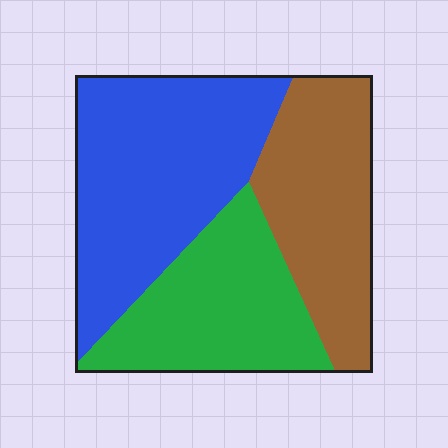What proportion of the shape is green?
Green covers around 30% of the shape.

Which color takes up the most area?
Blue, at roughly 40%.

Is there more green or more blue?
Blue.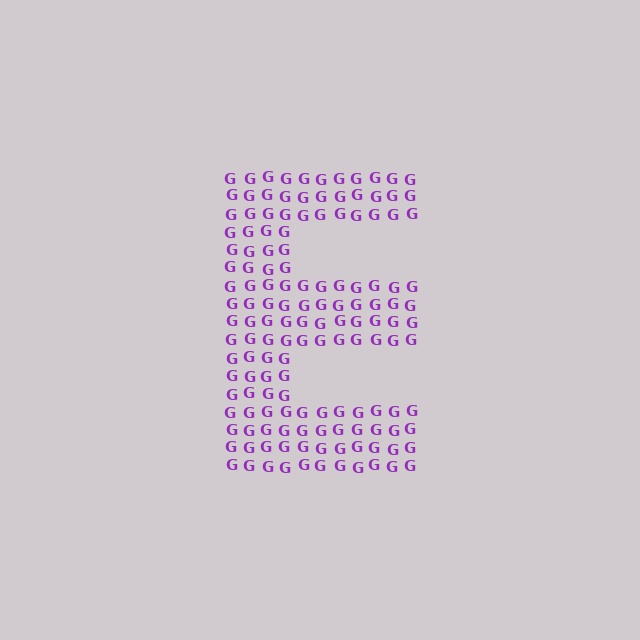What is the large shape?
The large shape is the letter E.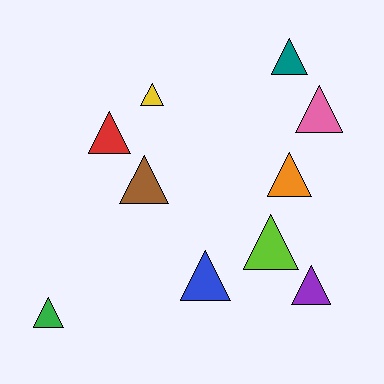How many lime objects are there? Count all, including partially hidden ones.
There is 1 lime object.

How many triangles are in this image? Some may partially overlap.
There are 10 triangles.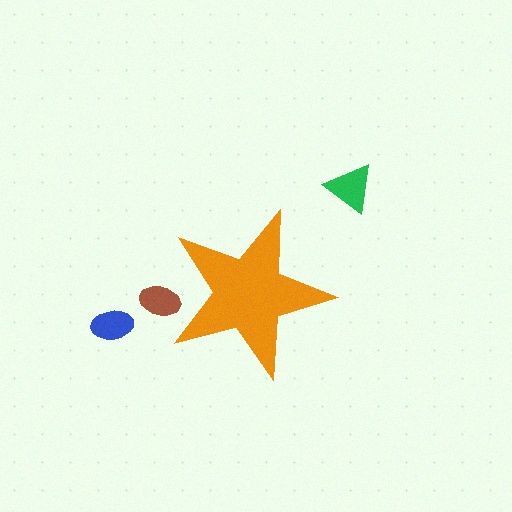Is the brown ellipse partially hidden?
Yes, the brown ellipse is partially hidden behind the orange star.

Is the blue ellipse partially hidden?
No, the blue ellipse is fully visible.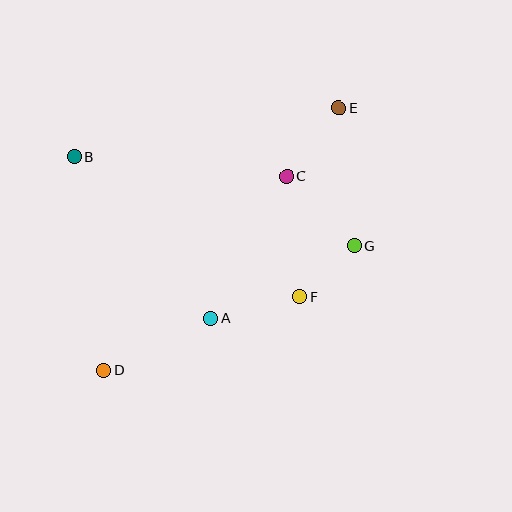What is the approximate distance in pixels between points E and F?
The distance between E and F is approximately 193 pixels.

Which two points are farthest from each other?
Points D and E are farthest from each other.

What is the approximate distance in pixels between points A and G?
The distance between A and G is approximately 161 pixels.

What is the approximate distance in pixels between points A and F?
The distance between A and F is approximately 91 pixels.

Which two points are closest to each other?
Points F and G are closest to each other.